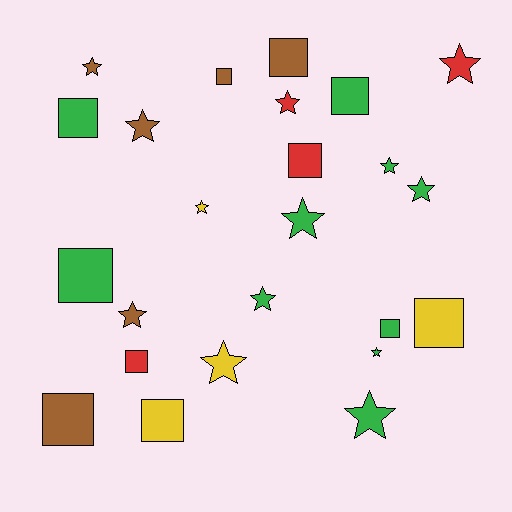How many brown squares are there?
There are 3 brown squares.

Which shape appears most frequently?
Star, with 13 objects.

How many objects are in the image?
There are 24 objects.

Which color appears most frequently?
Green, with 10 objects.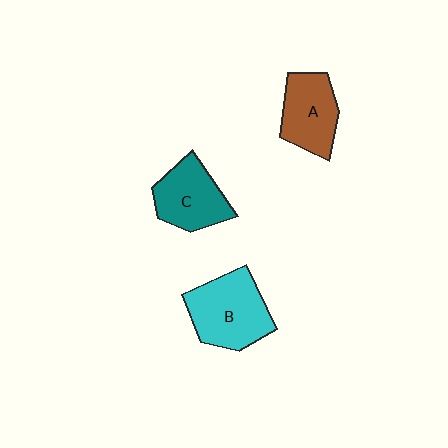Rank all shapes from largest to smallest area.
From largest to smallest: B (cyan), C (teal), A (brown).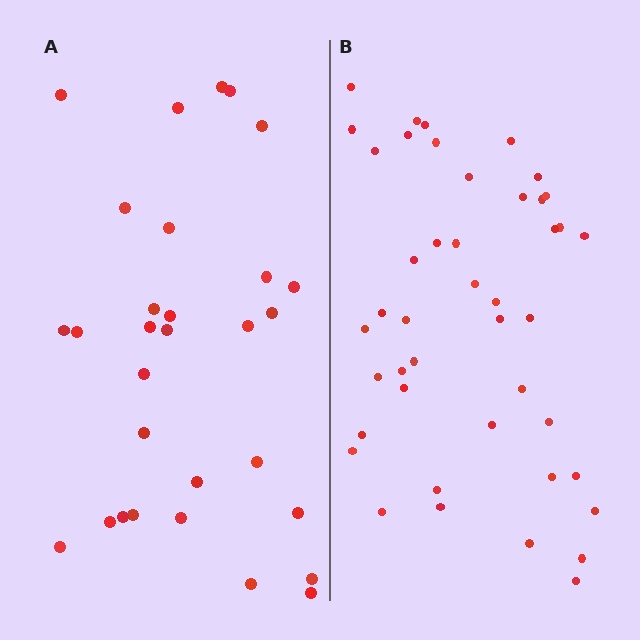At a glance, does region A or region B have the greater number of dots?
Region B (the right region) has more dots.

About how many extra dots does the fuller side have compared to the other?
Region B has approximately 15 more dots than region A.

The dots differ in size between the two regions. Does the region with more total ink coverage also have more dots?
No. Region A has more total ink coverage because its dots are larger, but region B actually contains more individual dots. Total area can be misleading — the number of items is what matters here.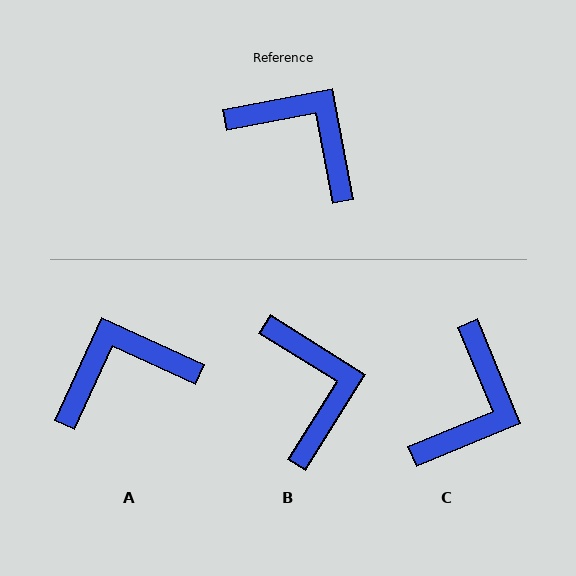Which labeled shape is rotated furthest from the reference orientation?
C, about 78 degrees away.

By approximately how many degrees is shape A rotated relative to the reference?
Approximately 55 degrees counter-clockwise.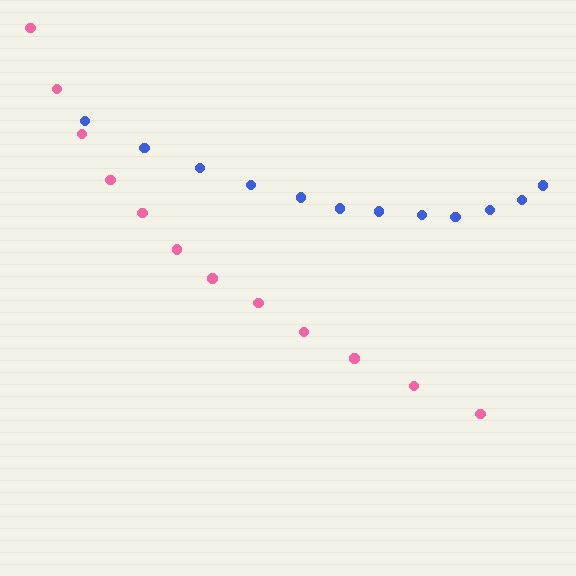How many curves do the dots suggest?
There are 2 distinct paths.